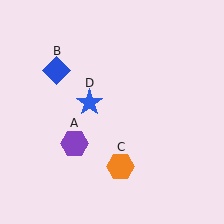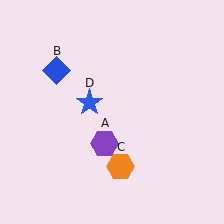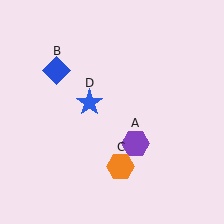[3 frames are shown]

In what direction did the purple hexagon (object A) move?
The purple hexagon (object A) moved right.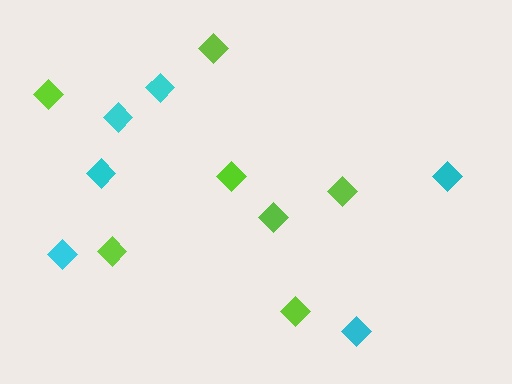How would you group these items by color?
There are 2 groups: one group of lime diamonds (7) and one group of cyan diamonds (6).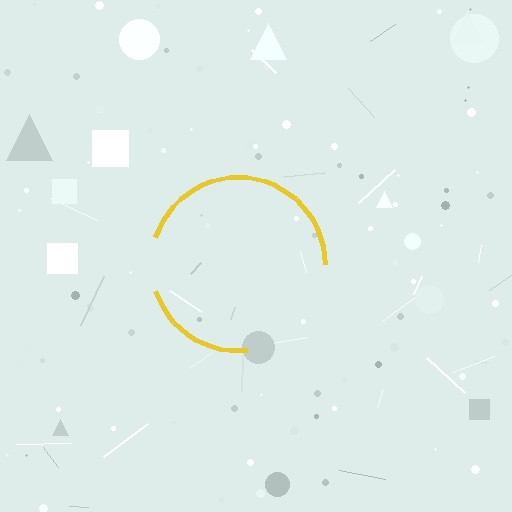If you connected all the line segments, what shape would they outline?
They would outline a circle.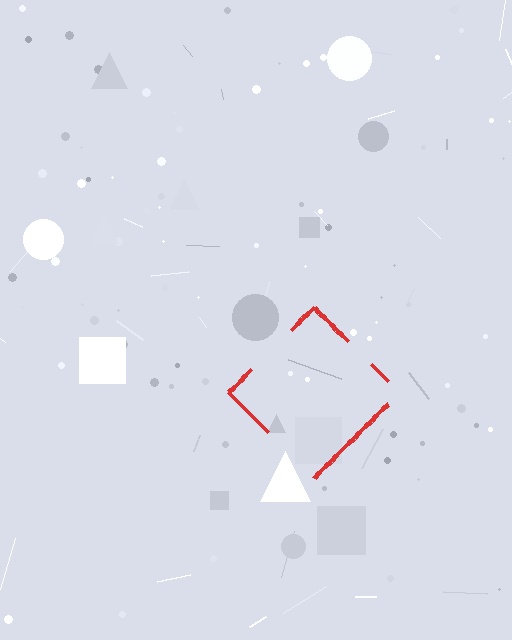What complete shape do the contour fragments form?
The contour fragments form a diamond.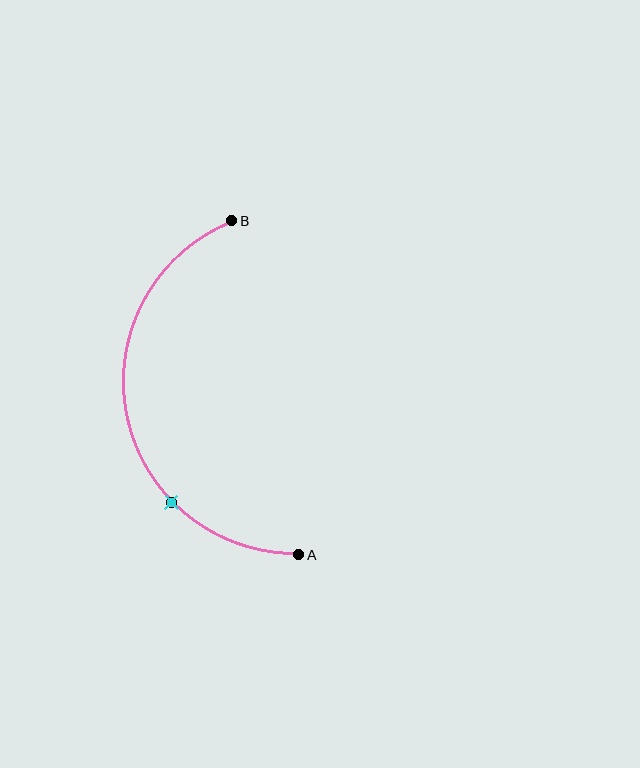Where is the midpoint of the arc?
The arc midpoint is the point on the curve farthest from the straight line joining A and B. It sits to the left of that line.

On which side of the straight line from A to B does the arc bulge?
The arc bulges to the left of the straight line connecting A and B.